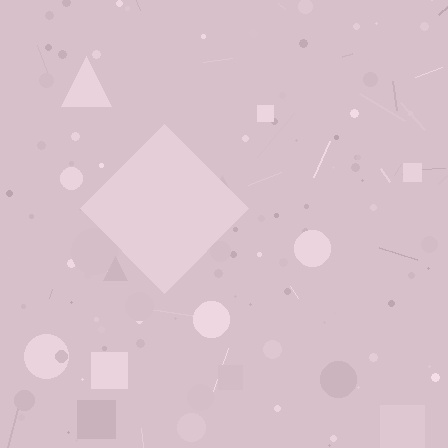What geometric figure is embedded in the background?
A diamond is embedded in the background.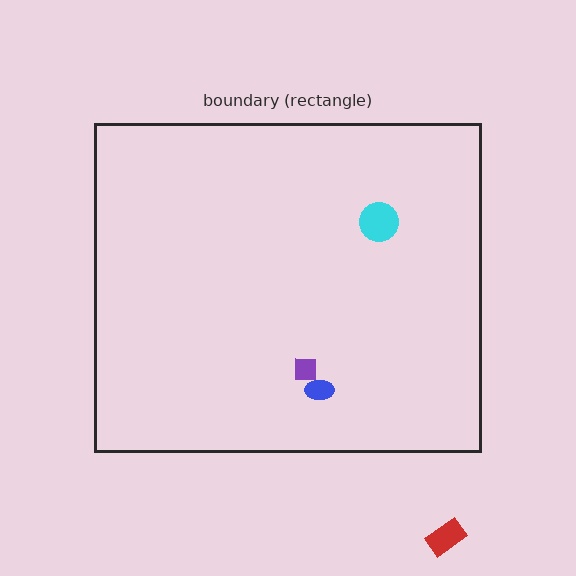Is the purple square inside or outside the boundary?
Inside.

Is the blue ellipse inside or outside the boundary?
Inside.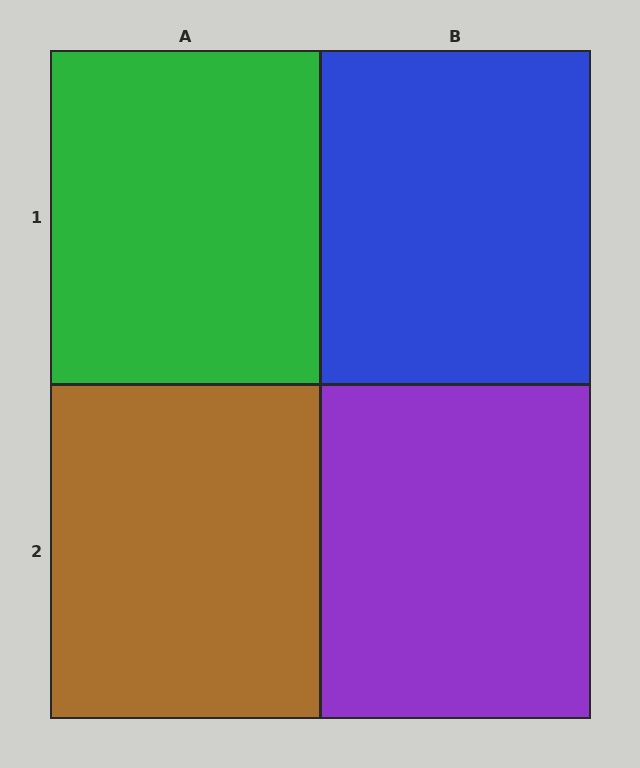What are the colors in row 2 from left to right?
Brown, purple.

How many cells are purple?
1 cell is purple.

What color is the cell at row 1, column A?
Green.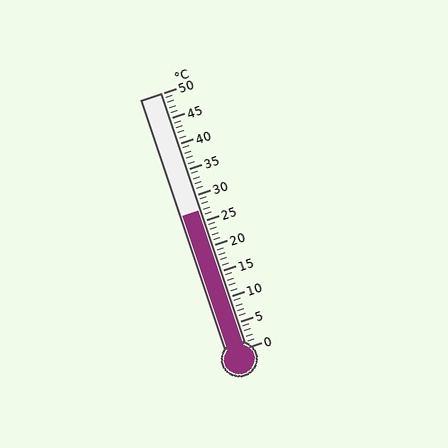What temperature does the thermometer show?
The thermometer shows approximately 27°C.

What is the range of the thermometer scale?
The thermometer scale ranges from 0°C to 50°C.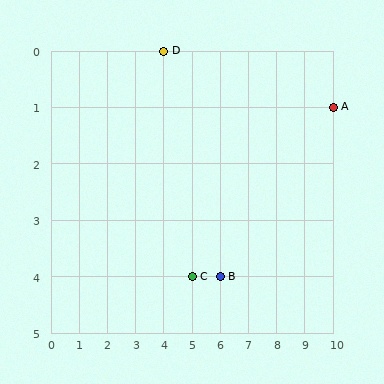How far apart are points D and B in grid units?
Points D and B are 2 columns and 4 rows apart (about 4.5 grid units diagonally).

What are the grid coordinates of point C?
Point C is at grid coordinates (5, 4).